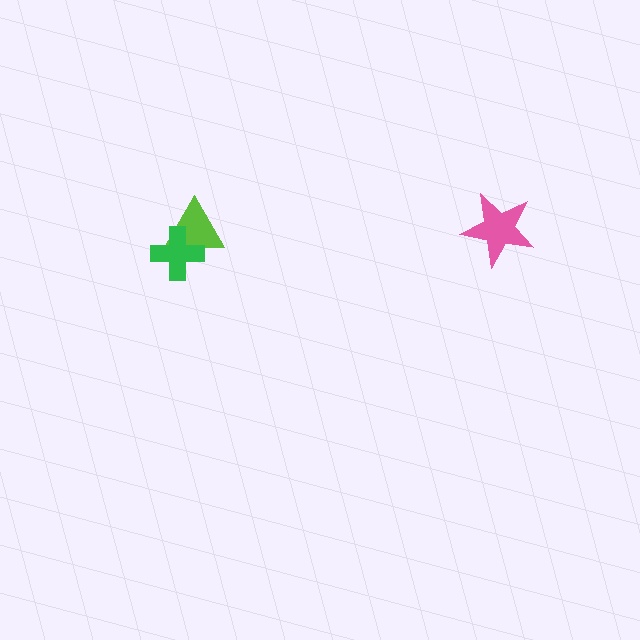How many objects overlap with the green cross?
1 object overlaps with the green cross.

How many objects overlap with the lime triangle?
1 object overlaps with the lime triangle.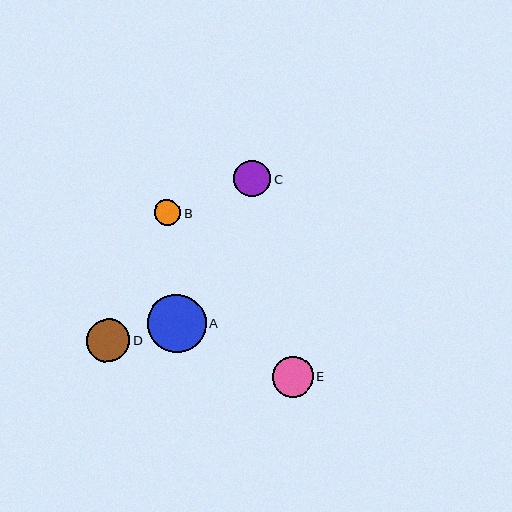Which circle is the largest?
Circle A is the largest with a size of approximately 58 pixels.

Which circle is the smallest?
Circle B is the smallest with a size of approximately 26 pixels.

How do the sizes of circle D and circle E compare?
Circle D and circle E are approximately the same size.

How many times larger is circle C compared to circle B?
Circle C is approximately 1.4 times the size of circle B.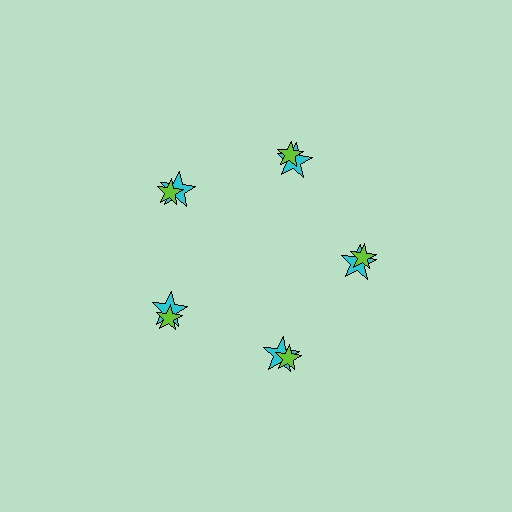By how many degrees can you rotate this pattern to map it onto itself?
The pattern maps onto itself every 72 degrees of rotation.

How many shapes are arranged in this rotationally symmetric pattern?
There are 10 shapes, arranged in 5 groups of 2.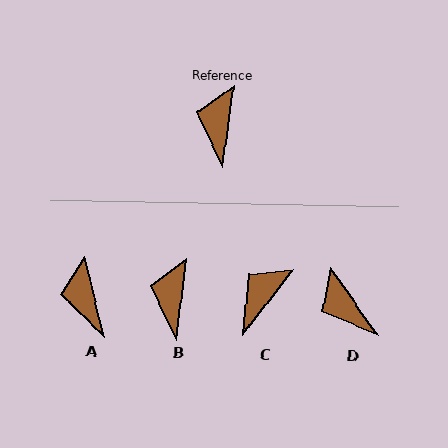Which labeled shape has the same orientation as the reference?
B.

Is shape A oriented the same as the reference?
No, it is off by about 21 degrees.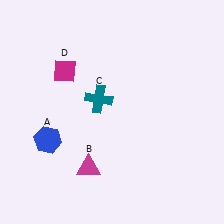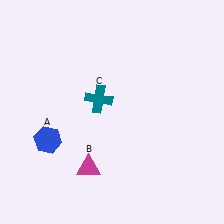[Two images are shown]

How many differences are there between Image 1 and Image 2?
There is 1 difference between the two images.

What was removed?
The magenta diamond (D) was removed in Image 2.